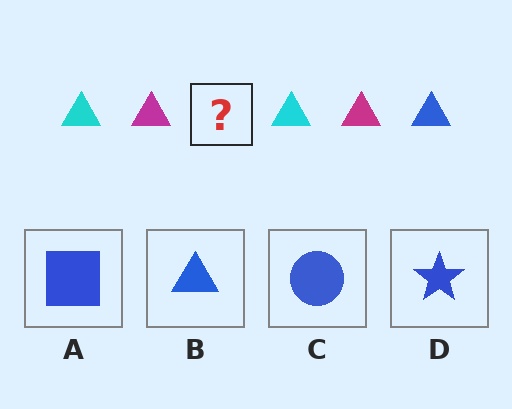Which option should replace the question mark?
Option B.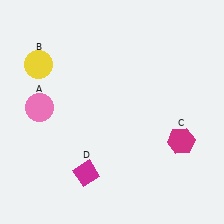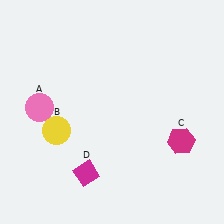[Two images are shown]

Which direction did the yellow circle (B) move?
The yellow circle (B) moved down.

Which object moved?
The yellow circle (B) moved down.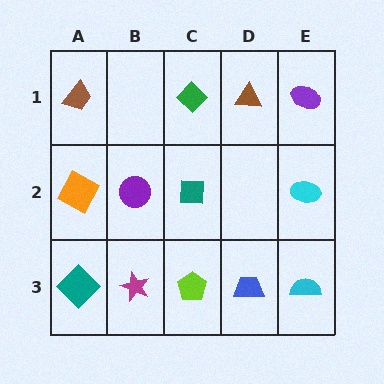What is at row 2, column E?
A cyan ellipse.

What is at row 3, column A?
A teal diamond.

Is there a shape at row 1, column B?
No, that cell is empty.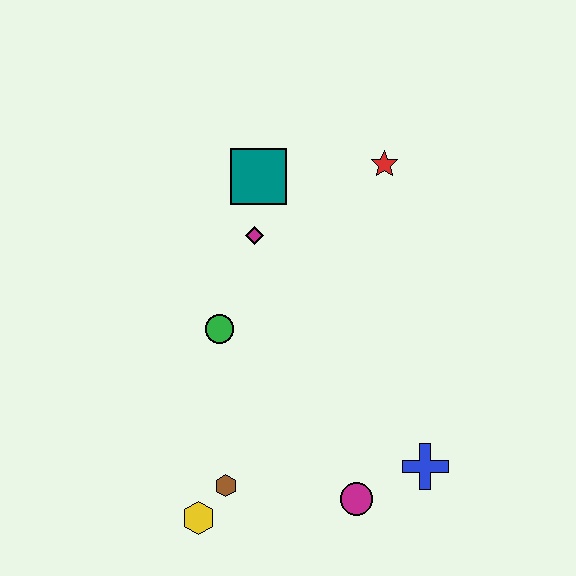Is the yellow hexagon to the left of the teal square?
Yes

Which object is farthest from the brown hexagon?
The red star is farthest from the brown hexagon.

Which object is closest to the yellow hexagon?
The brown hexagon is closest to the yellow hexagon.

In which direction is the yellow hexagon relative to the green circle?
The yellow hexagon is below the green circle.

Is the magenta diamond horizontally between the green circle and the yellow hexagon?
No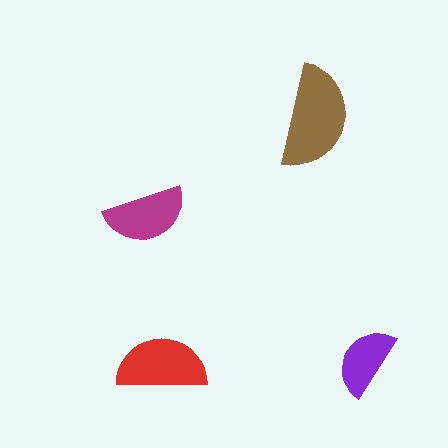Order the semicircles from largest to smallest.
the brown one, the red one, the magenta one, the purple one.